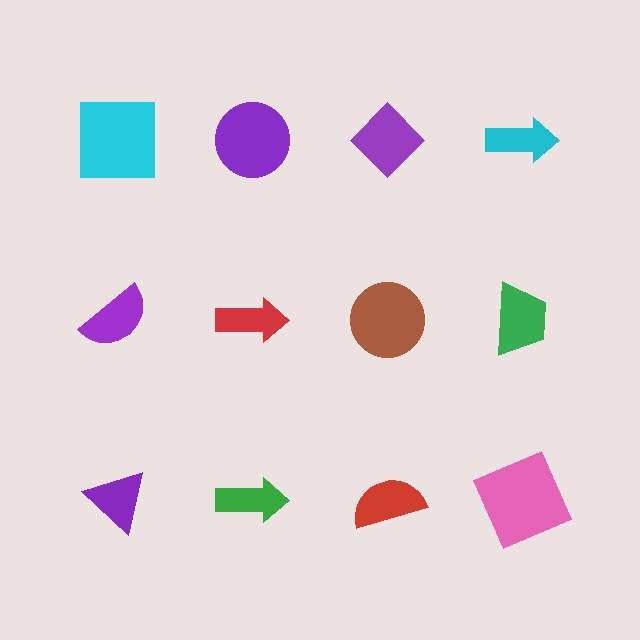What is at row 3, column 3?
A red semicircle.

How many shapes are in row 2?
4 shapes.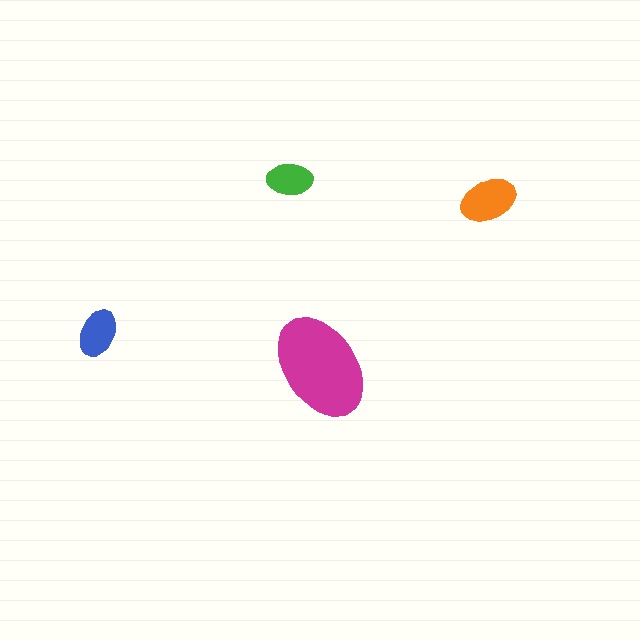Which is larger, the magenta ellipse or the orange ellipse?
The magenta one.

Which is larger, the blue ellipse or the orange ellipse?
The orange one.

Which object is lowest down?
The magenta ellipse is bottommost.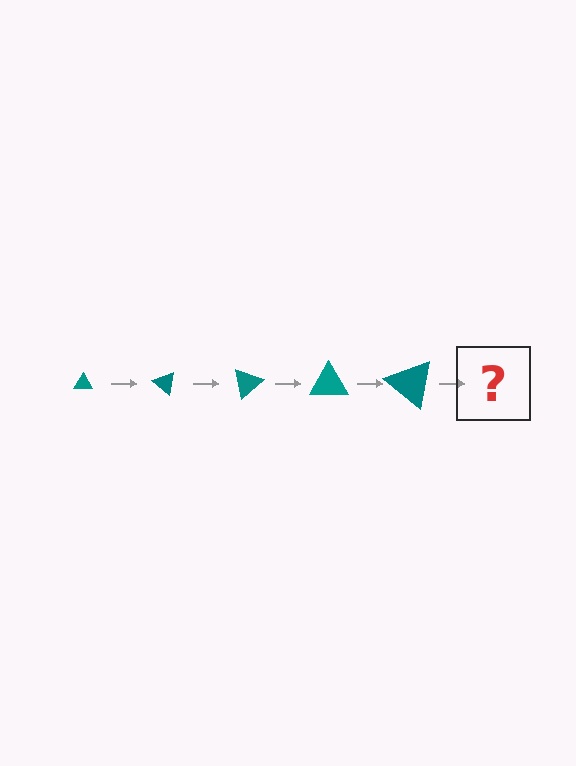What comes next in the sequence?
The next element should be a triangle, larger than the previous one and rotated 200 degrees from the start.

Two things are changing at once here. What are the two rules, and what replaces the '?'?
The two rules are that the triangle grows larger each step and it rotates 40 degrees each step. The '?' should be a triangle, larger than the previous one and rotated 200 degrees from the start.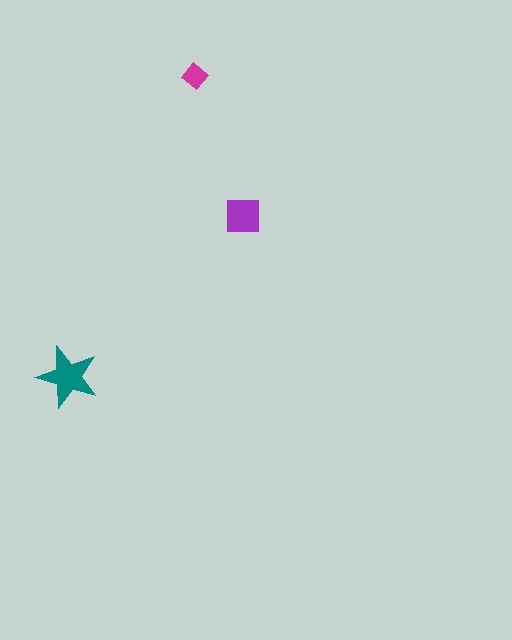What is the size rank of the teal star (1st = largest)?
1st.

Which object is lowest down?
The teal star is bottommost.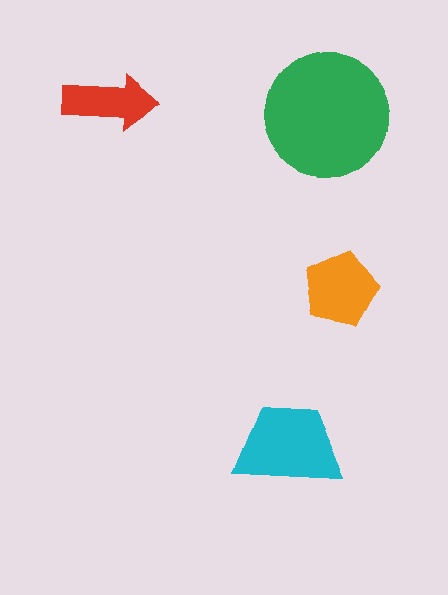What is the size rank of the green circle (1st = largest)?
1st.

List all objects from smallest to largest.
The red arrow, the orange pentagon, the cyan trapezoid, the green circle.